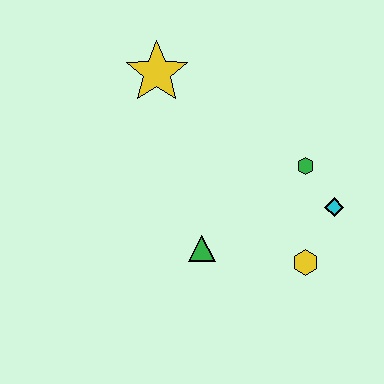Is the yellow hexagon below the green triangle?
Yes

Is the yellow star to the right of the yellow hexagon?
No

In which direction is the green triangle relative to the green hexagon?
The green triangle is to the left of the green hexagon.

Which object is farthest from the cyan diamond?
The yellow star is farthest from the cyan diamond.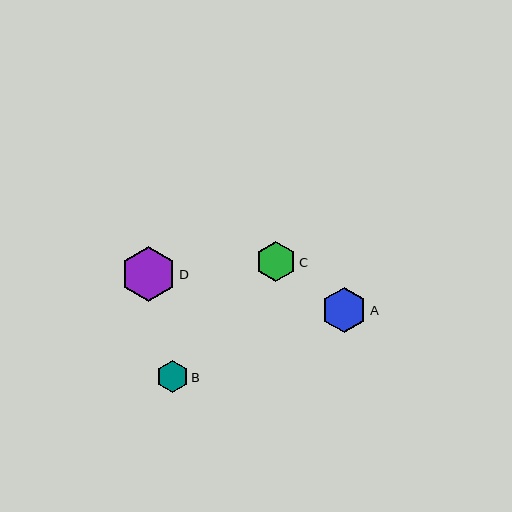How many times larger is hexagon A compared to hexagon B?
Hexagon A is approximately 1.4 times the size of hexagon B.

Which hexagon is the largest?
Hexagon D is the largest with a size of approximately 55 pixels.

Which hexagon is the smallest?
Hexagon B is the smallest with a size of approximately 32 pixels.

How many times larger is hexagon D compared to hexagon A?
Hexagon D is approximately 1.2 times the size of hexagon A.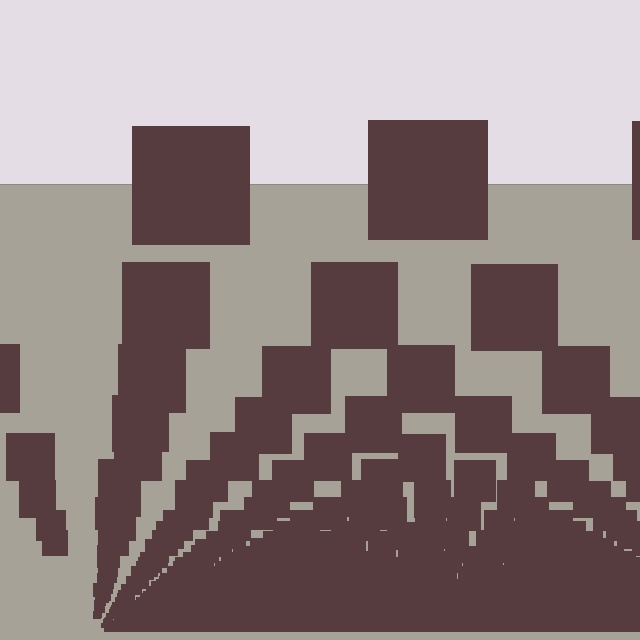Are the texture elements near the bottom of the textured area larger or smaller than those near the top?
Smaller. The gradient is inverted — elements near the bottom are smaller and denser.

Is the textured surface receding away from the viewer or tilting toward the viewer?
The surface appears to tilt toward the viewer. Texture elements get larger and sparser toward the top.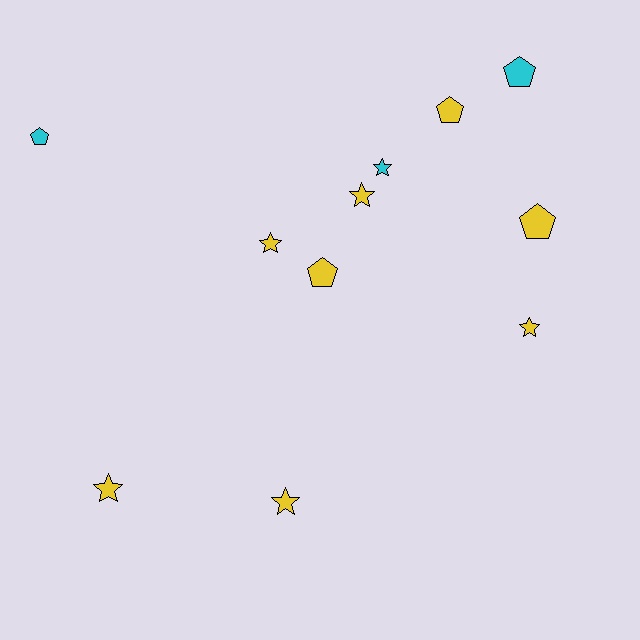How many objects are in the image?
There are 11 objects.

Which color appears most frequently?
Yellow, with 8 objects.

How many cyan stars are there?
There is 1 cyan star.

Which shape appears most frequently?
Star, with 6 objects.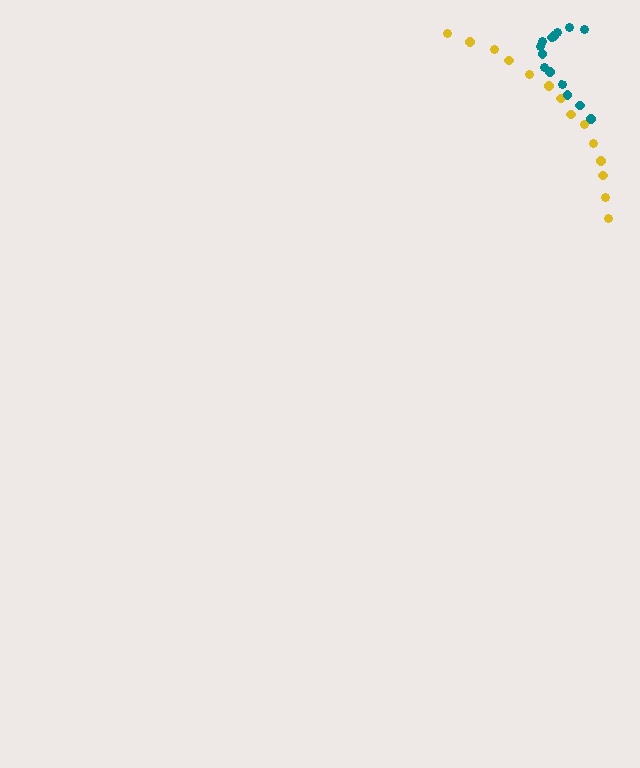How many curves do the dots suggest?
There are 2 distinct paths.